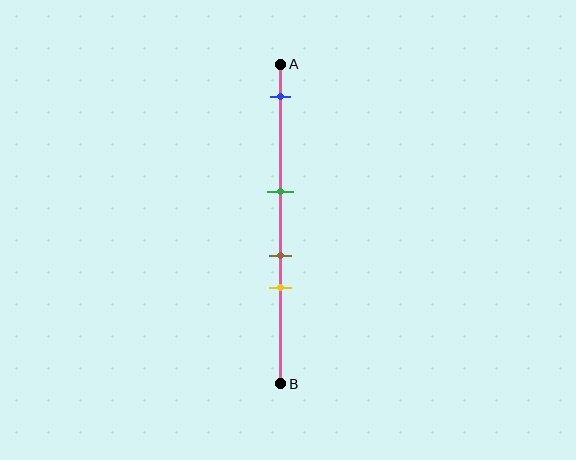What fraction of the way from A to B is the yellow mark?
The yellow mark is approximately 70% (0.7) of the way from A to B.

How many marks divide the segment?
There are 4 marks dividing the segment.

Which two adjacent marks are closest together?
The brown and yellow marks are the closest adjacent pair.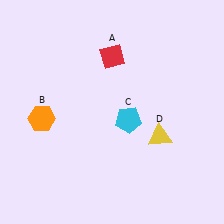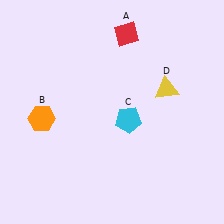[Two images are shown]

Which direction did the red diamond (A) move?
The red diamond (A) moved up.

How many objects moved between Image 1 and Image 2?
2 objects moved between the two images.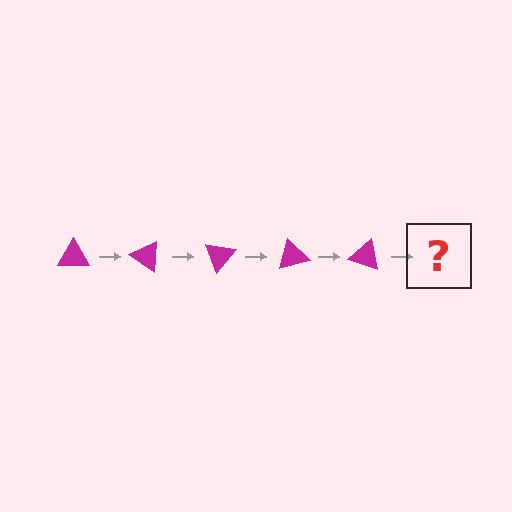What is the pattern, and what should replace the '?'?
The pattern is that the triangle rotates 35 degrees each step. The '?' should be a magenta triangle rotated 175 degrees.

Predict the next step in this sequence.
The next step is a magenta triangle rotated 175 degrees.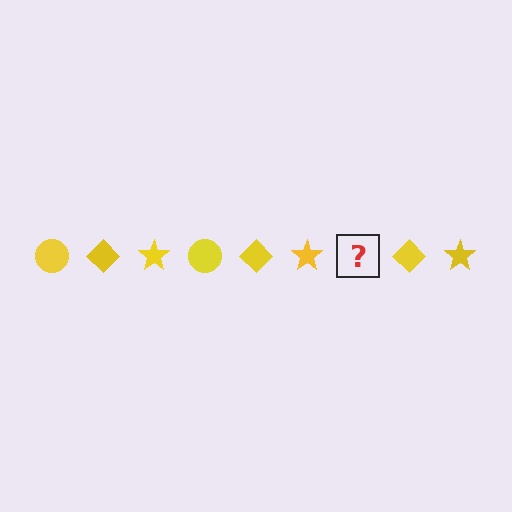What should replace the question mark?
The question mark should be replaced with a yellow circle.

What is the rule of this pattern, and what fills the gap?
The rule is that the pattern cycles through circle, diamond, star shapes in yellow. The gap should be filled with a yellow circle.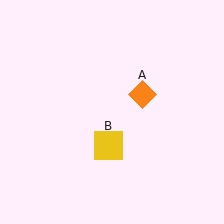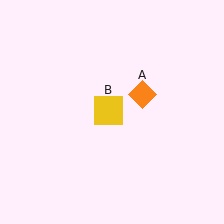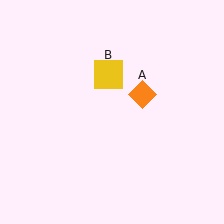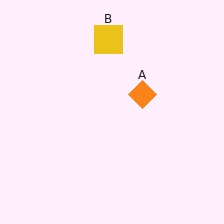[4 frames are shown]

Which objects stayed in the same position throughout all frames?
Orange diamond (object A) remained stationary.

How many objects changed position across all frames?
1 object changed position: yellow square (object B).